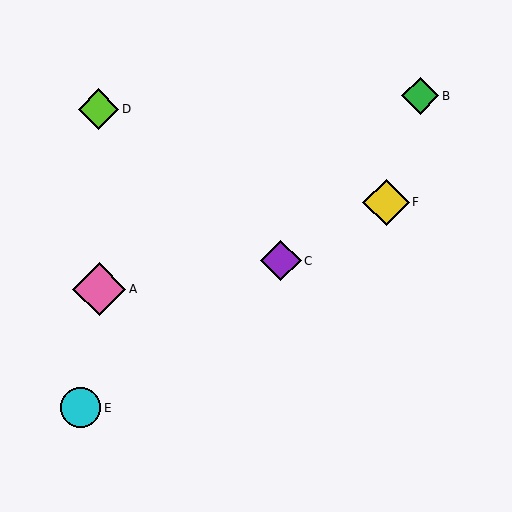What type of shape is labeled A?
Shape A is a pink diamond.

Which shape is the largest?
The pink diamond (labeled A) is the largest.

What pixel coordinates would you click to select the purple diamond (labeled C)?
Click at (281, 261) to select the purple diamond C.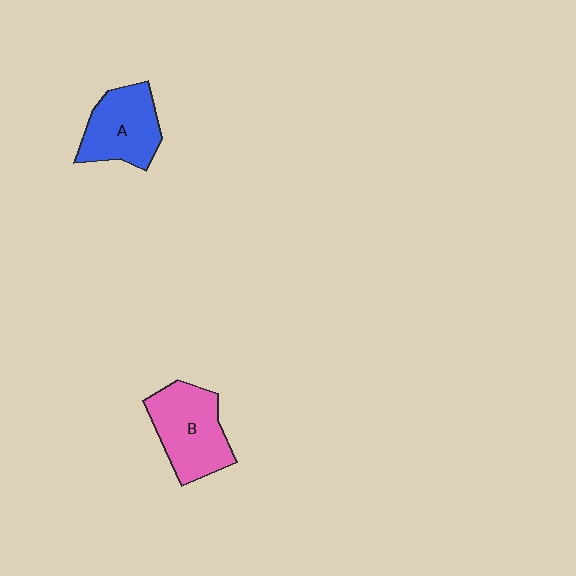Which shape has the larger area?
Shape B (pink).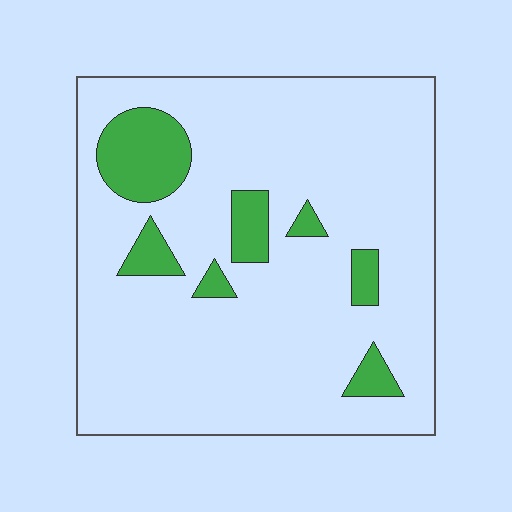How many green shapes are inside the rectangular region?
7.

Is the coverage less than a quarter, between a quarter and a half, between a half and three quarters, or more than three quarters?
Less than a quarter.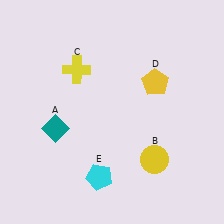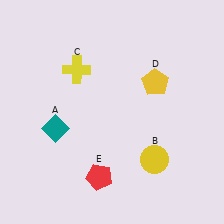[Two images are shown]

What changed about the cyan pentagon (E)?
In Image 1, E is cyan. In Image 2, it changed to red.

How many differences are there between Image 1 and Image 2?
There is 1 difference between the two images.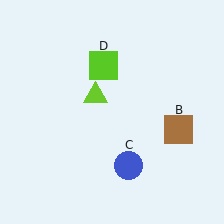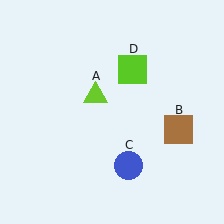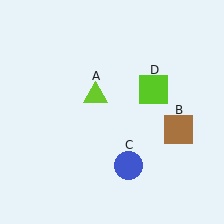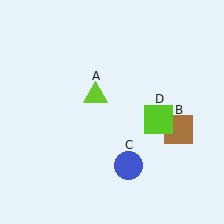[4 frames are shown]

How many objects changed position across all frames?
1 object changed position: lime square (object D).